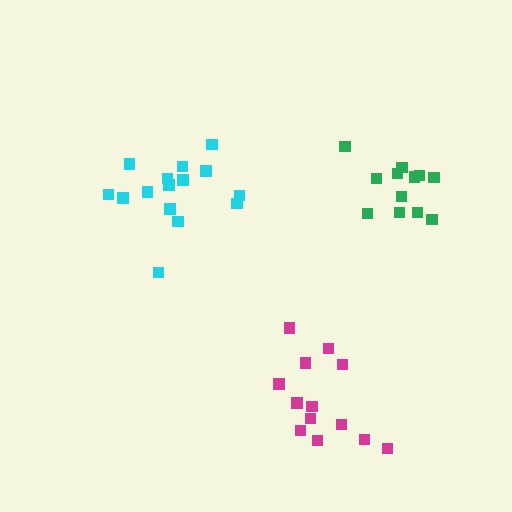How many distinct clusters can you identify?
There are 3 distinct clusters.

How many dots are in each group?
Group 1: 12 dots, Group 2: 15 dots, Group 3: 13 dots (40 total).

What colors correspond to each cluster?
The clusters are colored: green, cyan, magenta.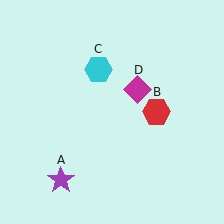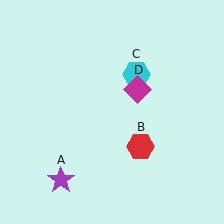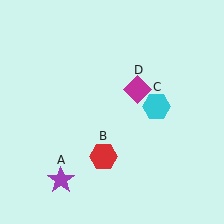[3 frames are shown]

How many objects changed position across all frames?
2 objects changed position: red hexagon (object B), cyan hexagon (object C).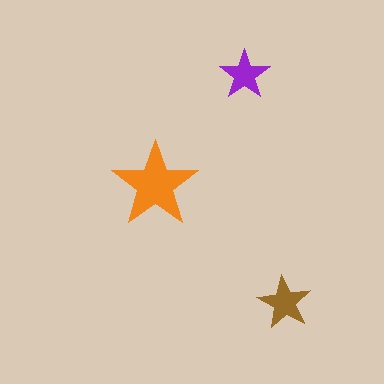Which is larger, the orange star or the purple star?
The orange one.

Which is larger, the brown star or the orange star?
The orange one.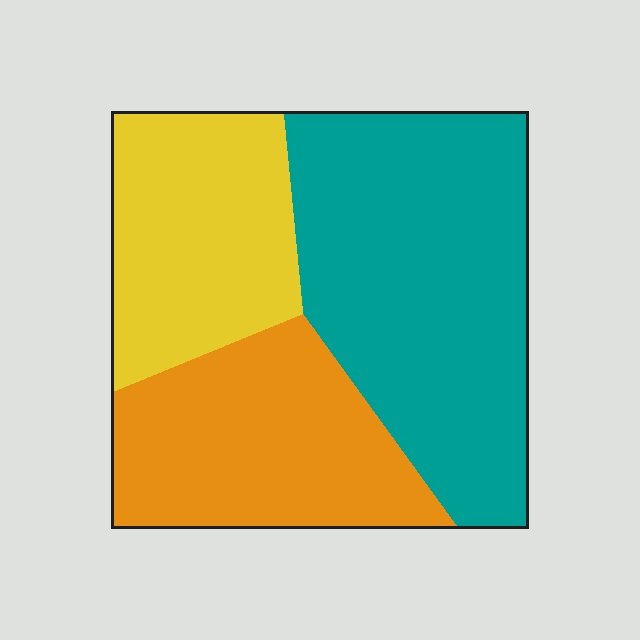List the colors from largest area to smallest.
From largest to smallest: teal, orange, yellow.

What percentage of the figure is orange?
Orange covers 29% of the figure.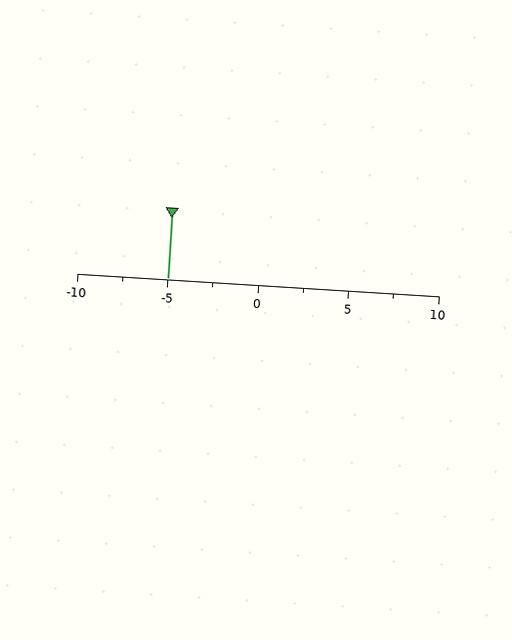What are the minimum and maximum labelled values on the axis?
The axis runs from -10 to 10.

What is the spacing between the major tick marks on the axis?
The major ticks are spaced 5 apart.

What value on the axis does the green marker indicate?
The marker indicates approximately -5.